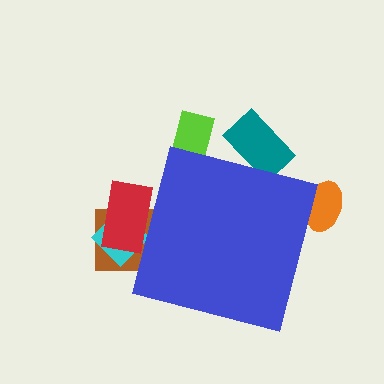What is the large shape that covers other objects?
A blue square.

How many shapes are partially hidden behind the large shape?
6 shapes are partially hidden.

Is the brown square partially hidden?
Yes, the brown square is partially hidden behind the blue square.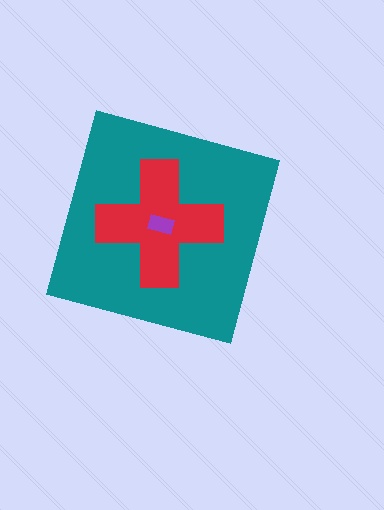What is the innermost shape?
The purple rectangle.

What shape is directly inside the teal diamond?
The red cross.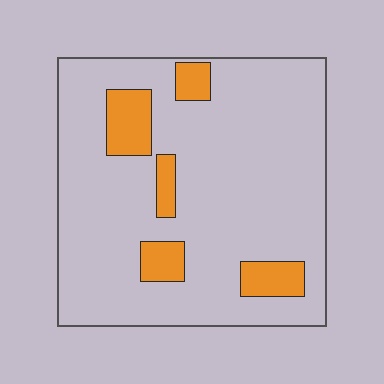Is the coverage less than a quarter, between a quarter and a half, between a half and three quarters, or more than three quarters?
Less than a quarter.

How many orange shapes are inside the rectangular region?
5.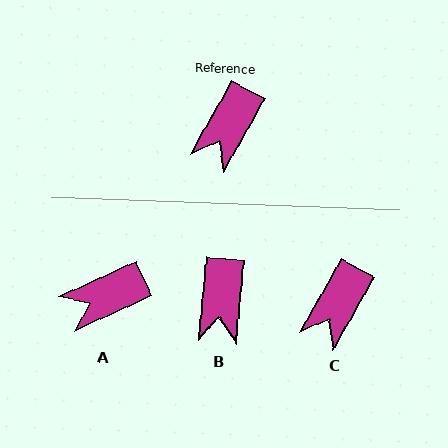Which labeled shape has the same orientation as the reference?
C.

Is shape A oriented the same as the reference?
No, it is off by about 36 degrees.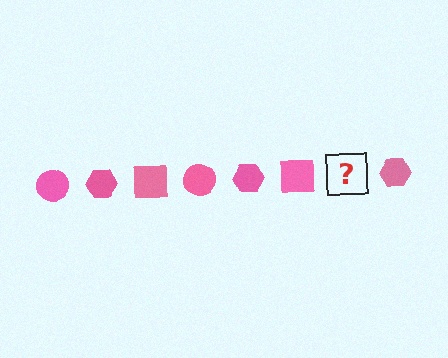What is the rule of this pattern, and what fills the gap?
The rule is that the pattern cycles through circle, hexagon, square shapes in pink. The gap should be filled with a pink circle.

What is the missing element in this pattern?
The missing element is a pink circle.